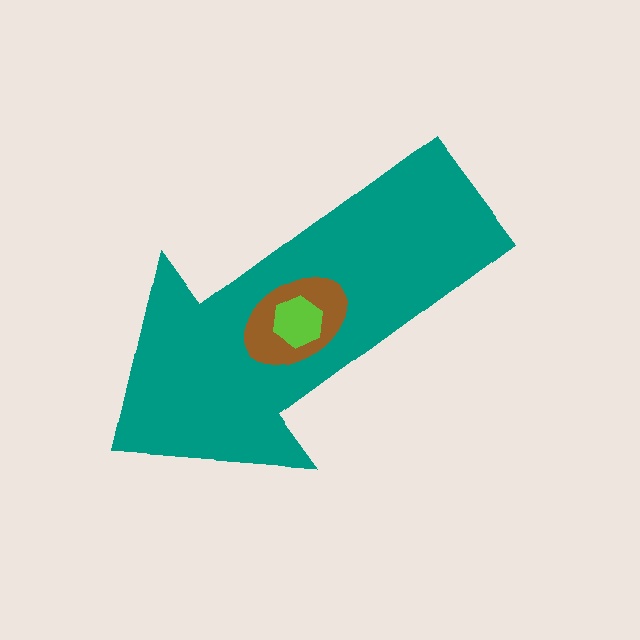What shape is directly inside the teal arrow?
The brown ellipse.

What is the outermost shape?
The teal arrow.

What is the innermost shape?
The lime hexagon.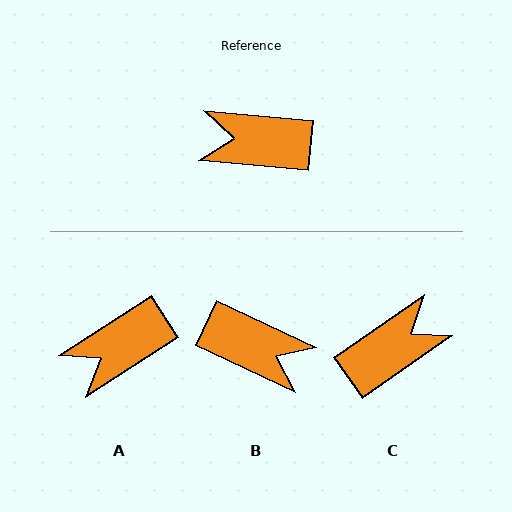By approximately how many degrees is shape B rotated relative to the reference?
Approximately 160 degrees counter-clockwise.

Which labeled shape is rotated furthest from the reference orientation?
B, about 160 degrees away.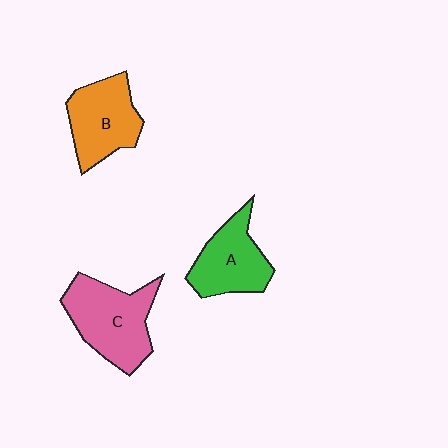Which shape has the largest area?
Shape C (pink).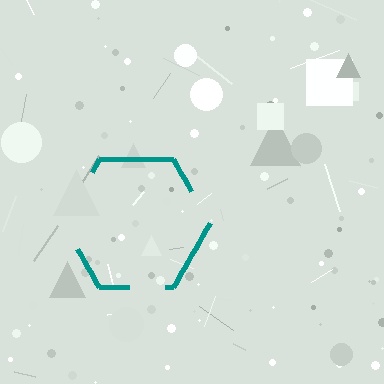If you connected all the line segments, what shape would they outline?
They would outline a hexagon.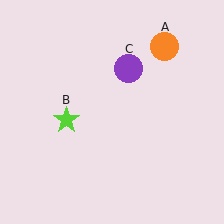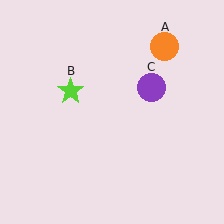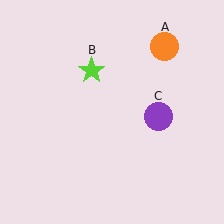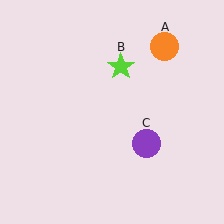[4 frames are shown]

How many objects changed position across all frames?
2 objects changed position: lime star (object B), purple circle (object C).